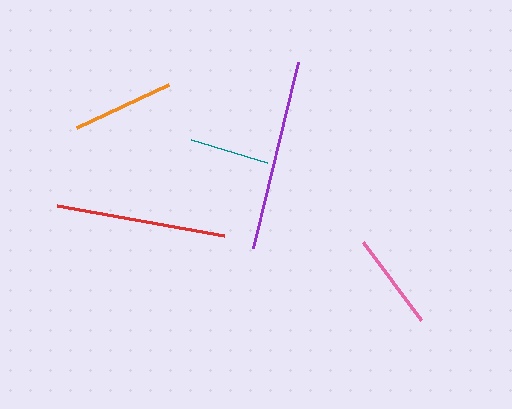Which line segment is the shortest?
The teal line is the shortest at approximately 79 pixels.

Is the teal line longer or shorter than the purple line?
The purple line is longer than the teal line.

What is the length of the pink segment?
The pink segment is approximately 98 pixels long.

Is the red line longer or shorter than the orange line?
The red line is longer than the orange line.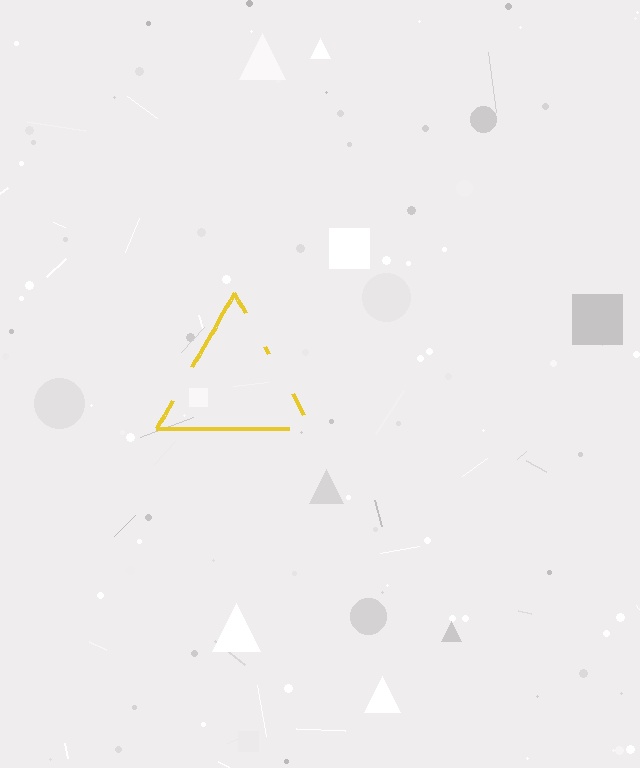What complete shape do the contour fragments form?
The contour fragments form a triangle.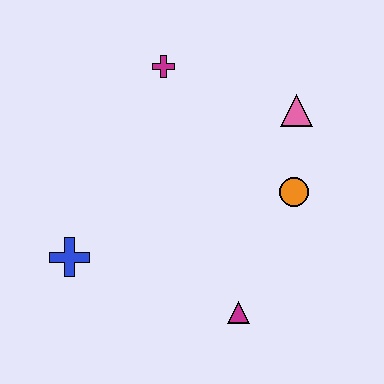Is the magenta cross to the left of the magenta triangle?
Yes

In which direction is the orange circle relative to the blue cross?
The orange circle is to the right of the blue cross.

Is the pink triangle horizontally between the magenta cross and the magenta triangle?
No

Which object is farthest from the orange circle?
The blue cross is farthest from the orange circle.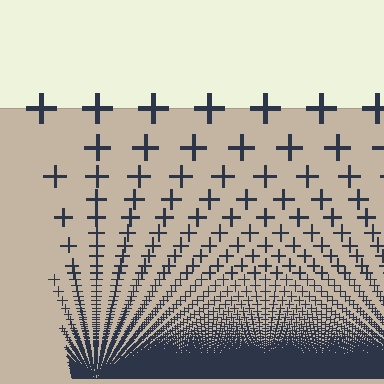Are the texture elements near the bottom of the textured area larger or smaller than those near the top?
Smaller. The gradient is inverted — elements near the bottom are smaller and denser.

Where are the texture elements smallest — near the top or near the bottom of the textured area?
Near the bottom.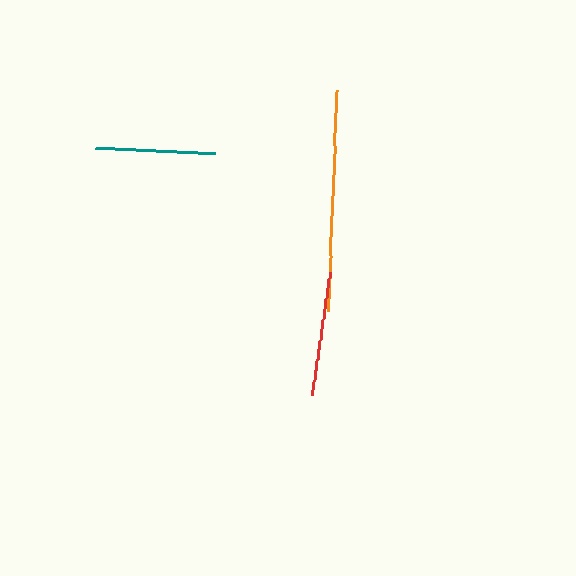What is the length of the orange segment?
The orange segment is approximately 221 pixels long.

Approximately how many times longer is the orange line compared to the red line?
The orange line is approximately 1.8 times the length of the red line.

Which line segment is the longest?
The orange line is the longest at approximately 221 pixels.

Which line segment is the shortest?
The teal line is the shortest at approximately 121 pixels.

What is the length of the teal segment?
The teal segment is approximately 121 pixels long.